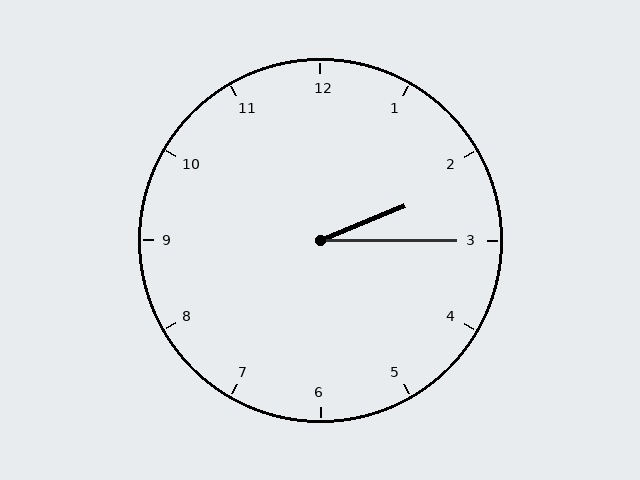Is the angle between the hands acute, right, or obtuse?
It is acute.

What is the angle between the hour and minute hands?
Approximately 22 degrees.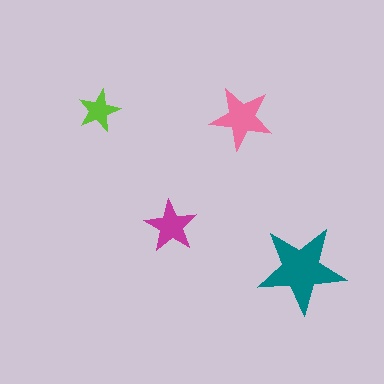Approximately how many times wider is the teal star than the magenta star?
About 1.5 times wider.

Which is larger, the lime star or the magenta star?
The magenta one.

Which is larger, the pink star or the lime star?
The pink one.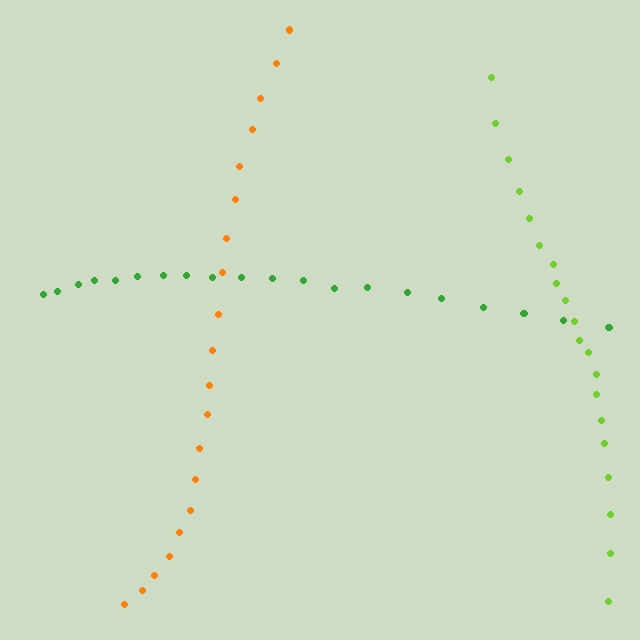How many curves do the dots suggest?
There are 3 distinct paths.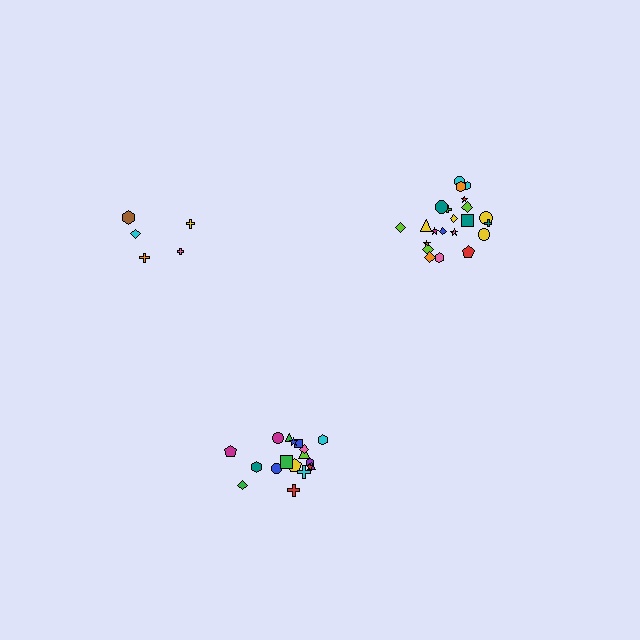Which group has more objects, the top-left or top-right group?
The top-right group.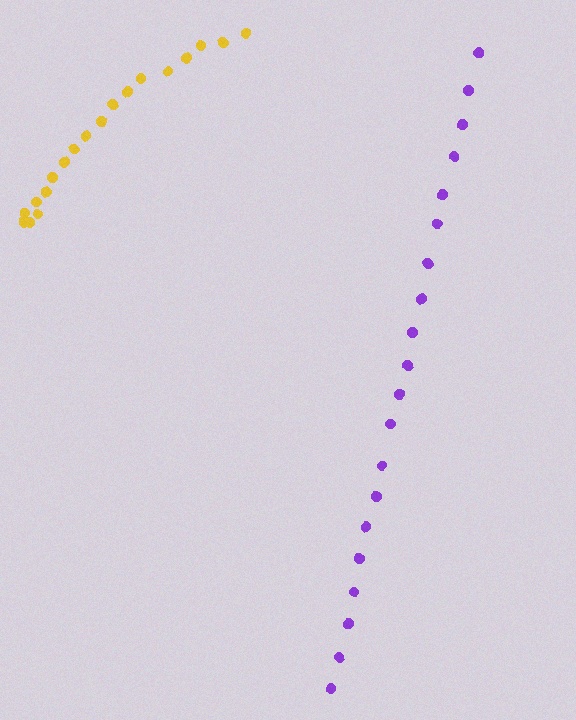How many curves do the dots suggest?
There are 2 distinct paths.